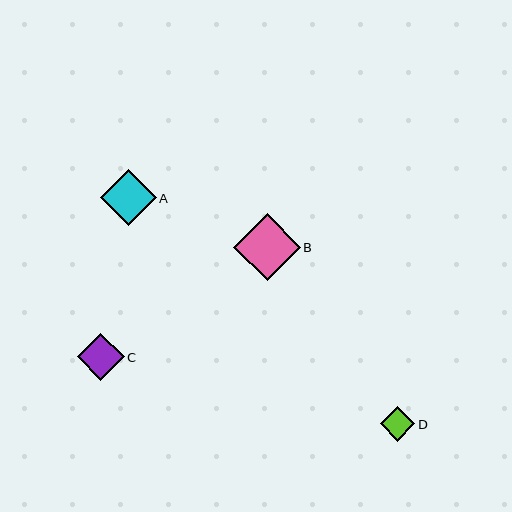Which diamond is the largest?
Diamond B is the largest with a size of approximately 67 pixels.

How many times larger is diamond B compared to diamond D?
Diamond B is approximately 1.9 times the size of diamond D.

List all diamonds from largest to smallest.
From largest to smallest: B, A, C, D.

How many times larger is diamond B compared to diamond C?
Diamond B is approximately 1.4 times the size of diamond C.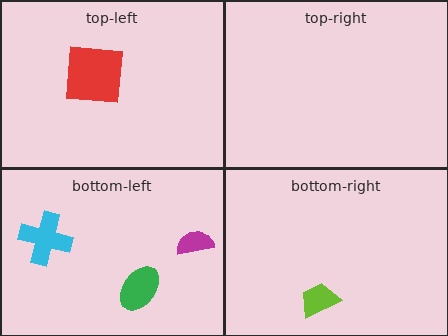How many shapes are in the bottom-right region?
1.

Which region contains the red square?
The top-left region.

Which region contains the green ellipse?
The bottom-left region.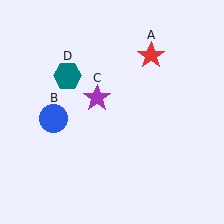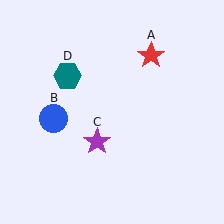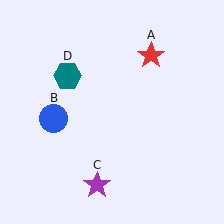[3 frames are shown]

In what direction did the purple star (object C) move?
The purple star (object C) moved down.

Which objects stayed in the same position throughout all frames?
Red star (object A) and blue circle (object B) and teal hexagon (object D) remained stationary.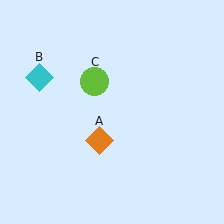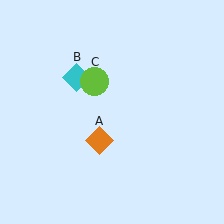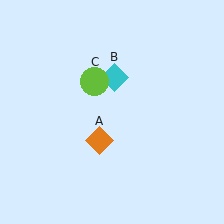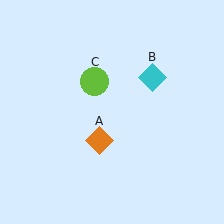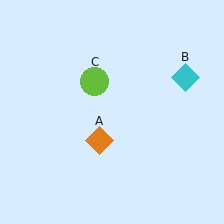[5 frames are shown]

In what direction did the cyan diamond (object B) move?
The cyan diamond (object B) moved right.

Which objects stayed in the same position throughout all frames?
Orange diamond (object A) and lime circle (object C) remained stationary.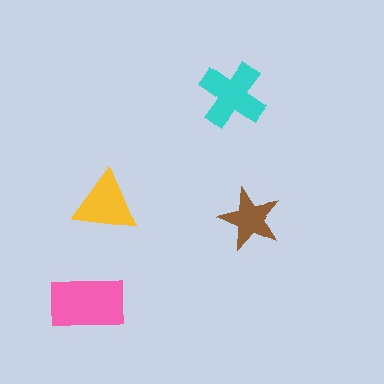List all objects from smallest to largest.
The brown star, the yellow triangle, the cyan cross, the pink rectangle.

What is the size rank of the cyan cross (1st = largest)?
2nd.